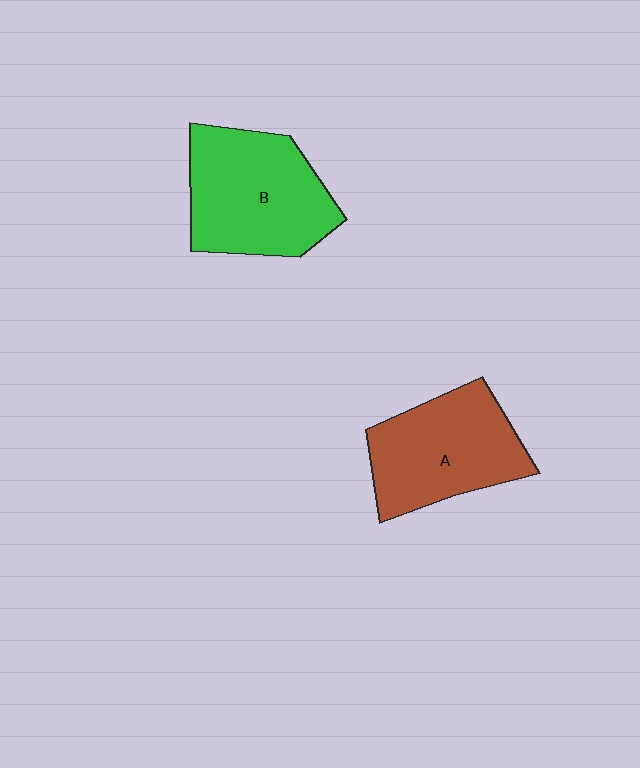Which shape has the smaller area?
Shape A (brown).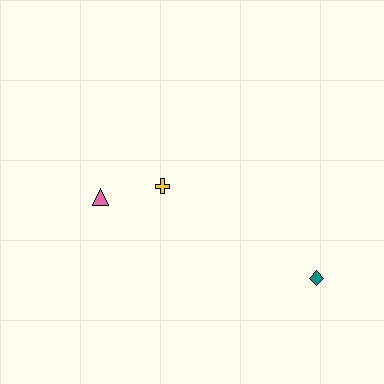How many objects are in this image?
There are 3 objects.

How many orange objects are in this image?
There are no orange objects.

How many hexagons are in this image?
There are no hexagons.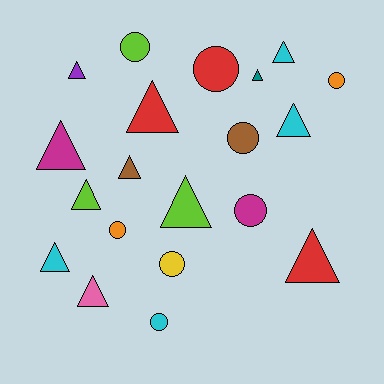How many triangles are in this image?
There are 12 triangles.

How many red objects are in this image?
There are 3 red objects.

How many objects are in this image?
There are 20 objects.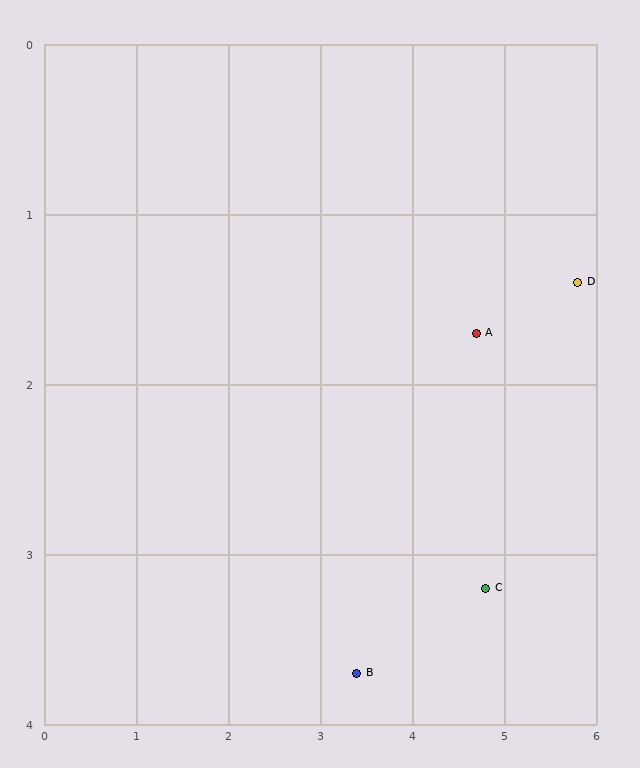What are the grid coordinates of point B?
Point B is at approximately (3.4, 3.7).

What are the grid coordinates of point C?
Point C is at approximately (4.8, 3.2).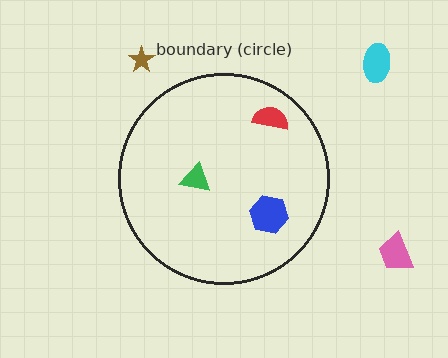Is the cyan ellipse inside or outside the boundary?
Outside.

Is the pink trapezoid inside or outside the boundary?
Outside.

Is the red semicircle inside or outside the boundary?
Inside.